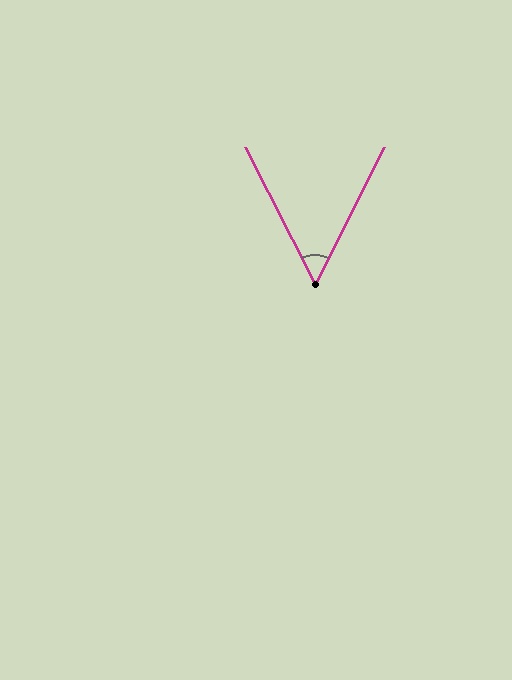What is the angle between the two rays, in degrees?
Approximately 54 degrees.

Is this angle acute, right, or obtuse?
It is acute.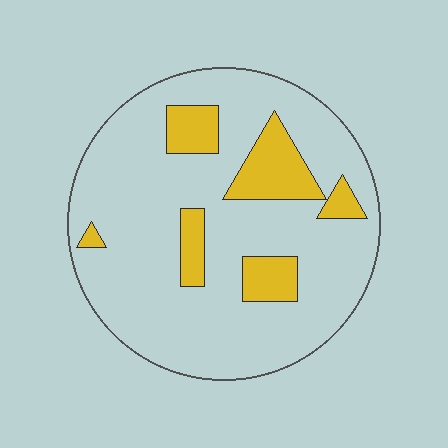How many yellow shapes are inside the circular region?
6.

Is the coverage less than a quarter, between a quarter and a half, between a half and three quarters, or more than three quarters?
Less than a quarter.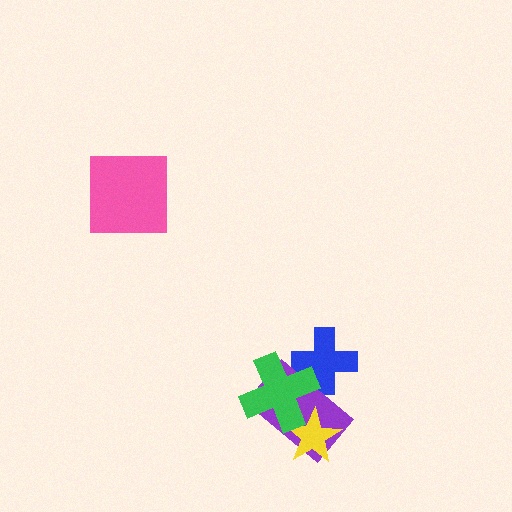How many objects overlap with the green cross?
3 objects overlap with the green cross.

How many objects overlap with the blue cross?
2 objects overlap with the blue cross.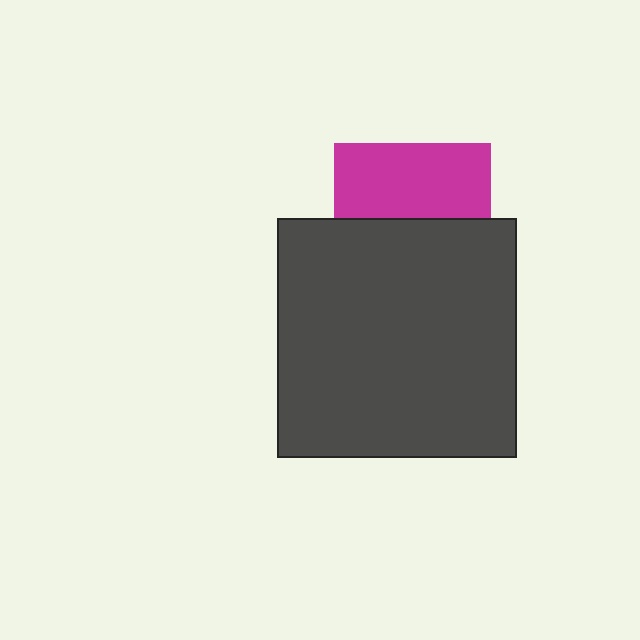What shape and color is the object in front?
The object in front is a dark gray square.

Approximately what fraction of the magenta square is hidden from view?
Roughly 53% of the magenta square is hidden behind the dark gray square.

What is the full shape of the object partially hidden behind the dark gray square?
The partially hidden object is a magenta square.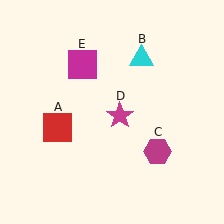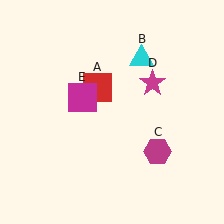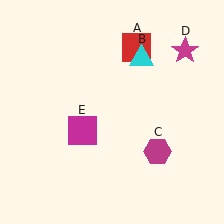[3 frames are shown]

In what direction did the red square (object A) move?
The red square (object A) moved up and to the right.